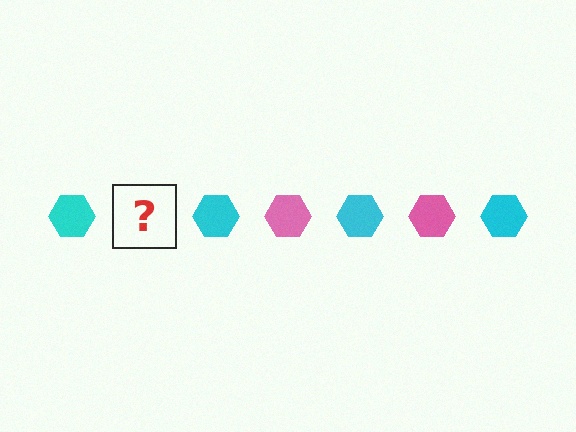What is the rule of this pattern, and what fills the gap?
The rule is that the pattern cycles through cyan, pink hexagons. The gap should be filled with a pink hexagon.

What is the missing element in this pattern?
The missing element is a pink hexagon.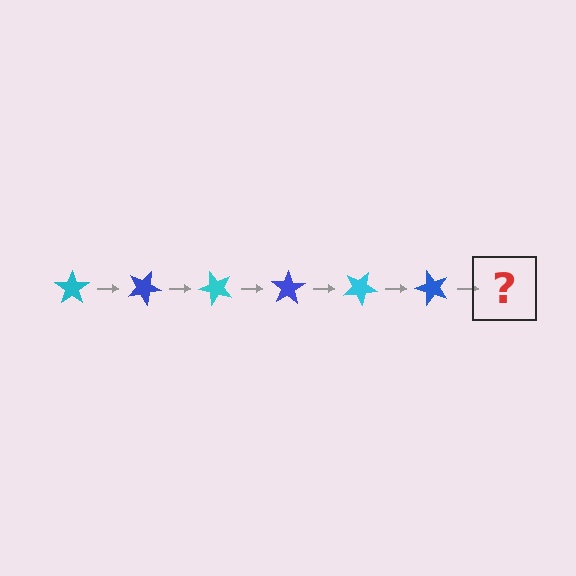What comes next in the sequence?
The next element should be a cyan star, rotated 150 degrees from the start.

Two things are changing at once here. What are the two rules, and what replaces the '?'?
The two rules are that it rotates 25 degrees each step and the color cycles through cyan and blue. The '?' should be a cyan star, rotated 150 degrees from the start.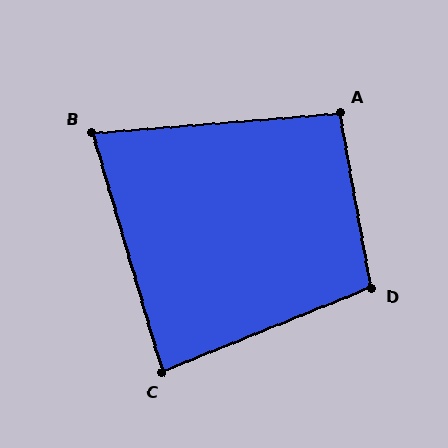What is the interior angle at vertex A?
Approximately 95 degrees (obtuse).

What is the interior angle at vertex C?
Approximately 85 degrees (acute).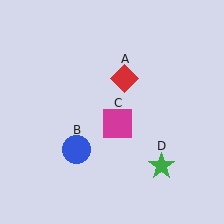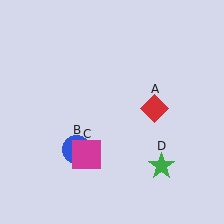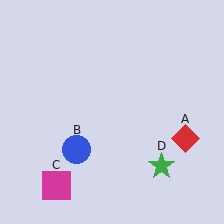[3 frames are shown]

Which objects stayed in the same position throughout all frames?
Blue circle (object B) and green star (object D) remained stationary.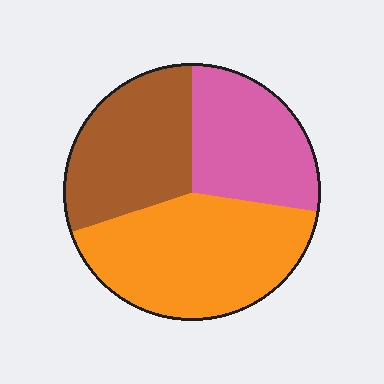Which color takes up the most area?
Orange, at roughly 40%.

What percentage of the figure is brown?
Brown covers roughly 30% of the figure.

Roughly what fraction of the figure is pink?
Pink takes up about one quarter (1/4) of the figure.